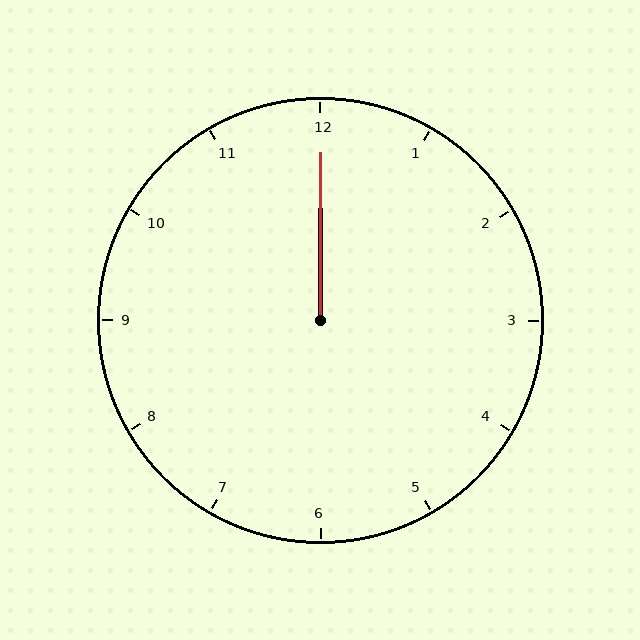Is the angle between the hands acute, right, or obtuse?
It is acute.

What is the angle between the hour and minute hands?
Approximately 0 degrees.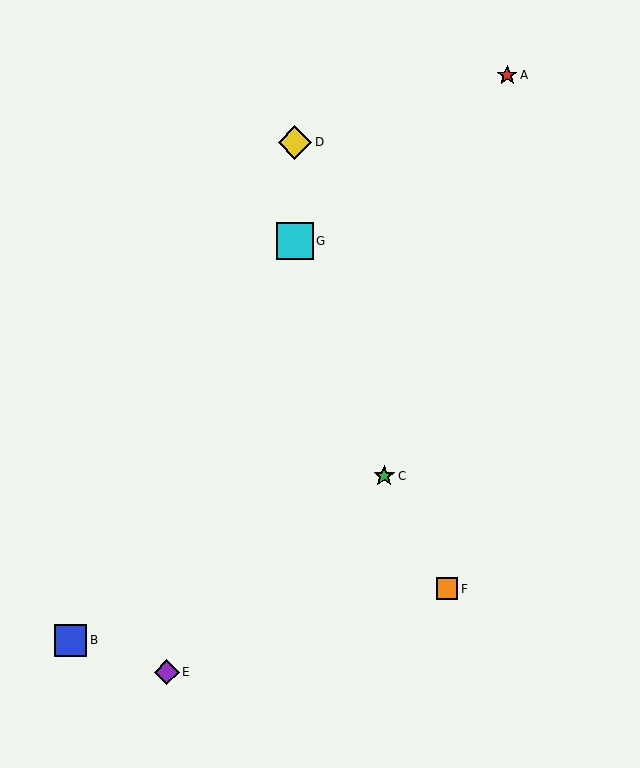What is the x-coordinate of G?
Object G is at x≈295.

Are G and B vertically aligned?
No, G is at x≈295 and B is at x≈71.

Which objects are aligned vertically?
Objects D, G are aligned vertically.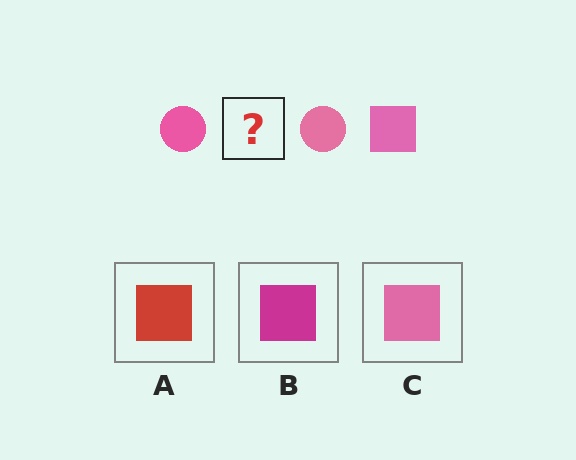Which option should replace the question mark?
Option C.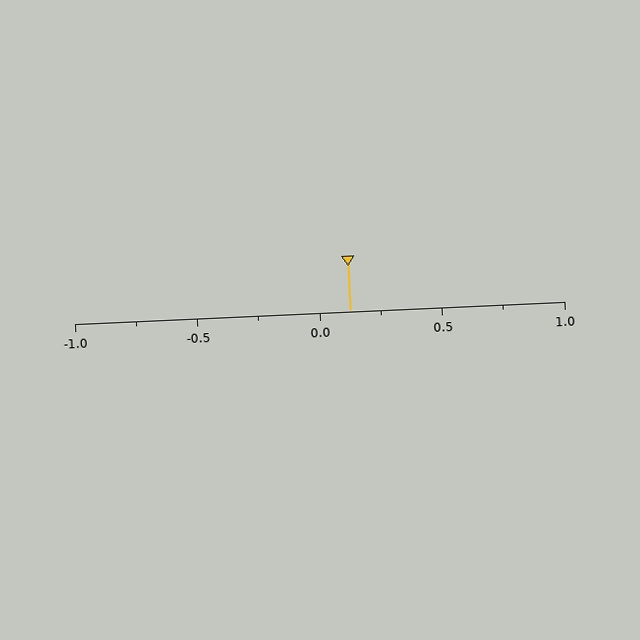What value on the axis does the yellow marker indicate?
The marker indicates approximately 0.12.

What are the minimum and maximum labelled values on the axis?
The axis runs from -1.0 to 1.0.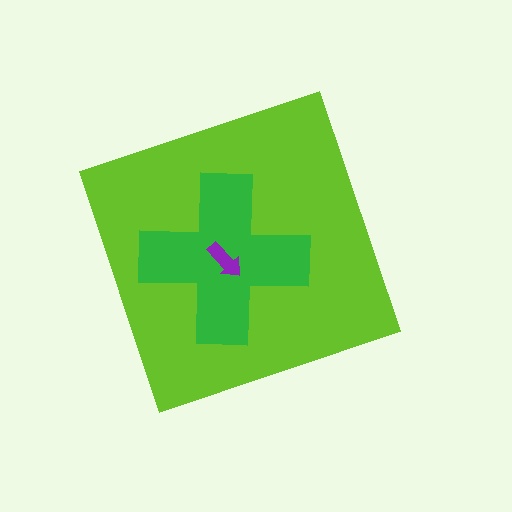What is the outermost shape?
The lime diamond.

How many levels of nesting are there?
3.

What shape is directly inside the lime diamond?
The green cross.